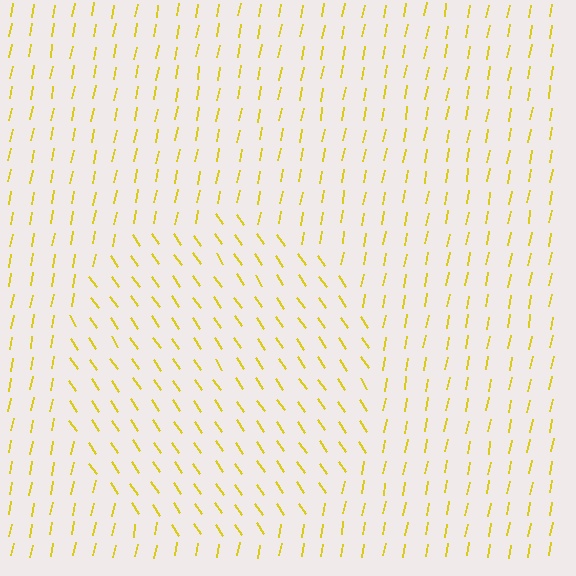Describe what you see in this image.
The image is filled with small yellow line segments. A circle region in the image has lines oriented differently from the surrounding lines, creating a visible texture boundary.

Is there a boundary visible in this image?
Yes, there is a texture boundary formed by a change in line orientation.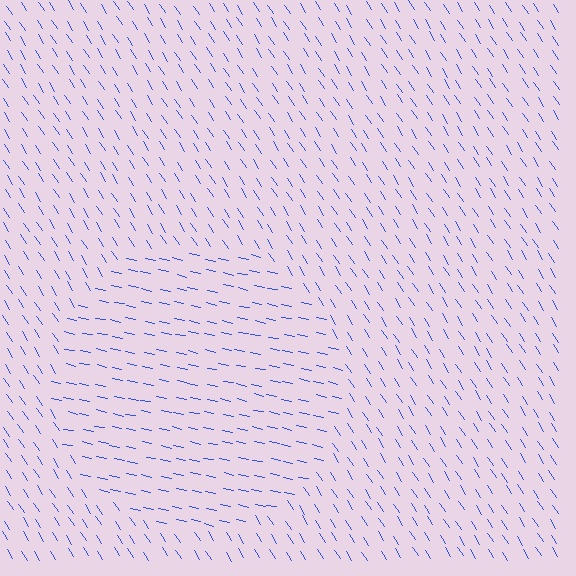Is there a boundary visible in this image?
Yes, there is a texture boundary formed by a change in line orientation.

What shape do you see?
I see a circle.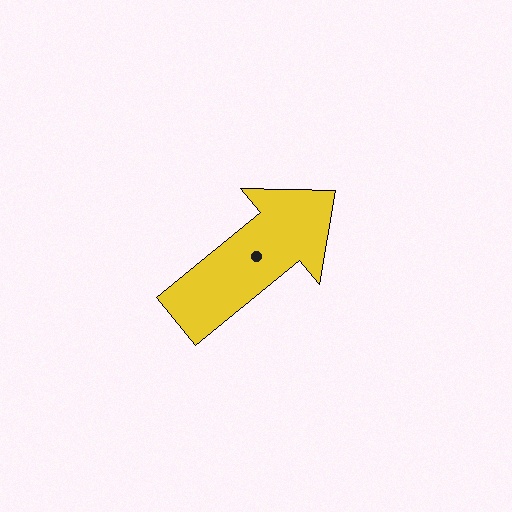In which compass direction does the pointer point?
Northeast.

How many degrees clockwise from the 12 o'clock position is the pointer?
Approximately 51 degrees.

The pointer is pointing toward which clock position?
Roughly 2 o'clock.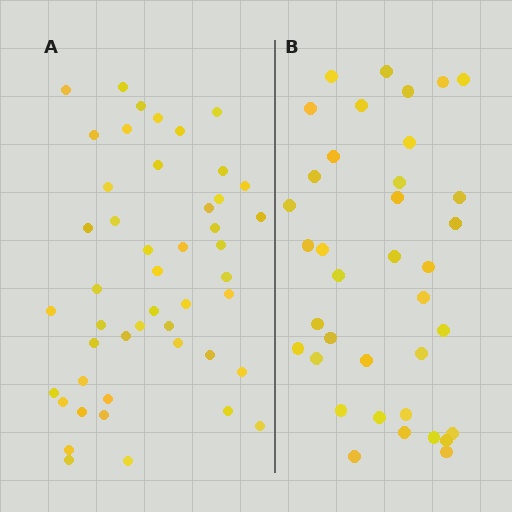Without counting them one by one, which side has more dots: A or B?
Region A (the left region) has more dots.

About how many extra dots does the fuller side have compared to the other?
Region A has roughly 10 or so more dots than region B.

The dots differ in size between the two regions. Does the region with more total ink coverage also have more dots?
No. Region B has more total ink coverage because its dots are larger, but region A actually contains more individual dots. Total area can be misleading — the number of items is what matters here.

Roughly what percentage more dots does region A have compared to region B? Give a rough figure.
About 25% more.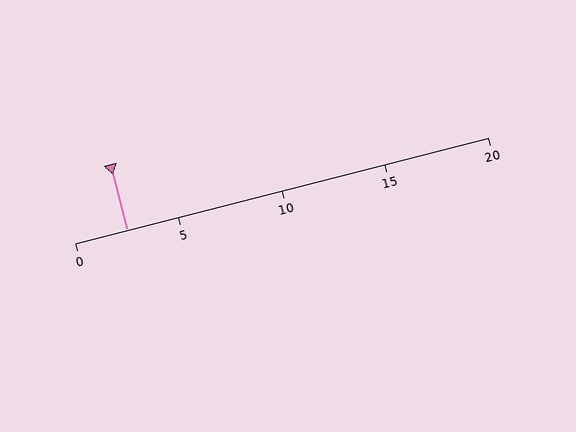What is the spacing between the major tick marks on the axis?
The major ticks are spaced 5 apart.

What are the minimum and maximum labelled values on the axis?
The axis runs from 0 to 20.